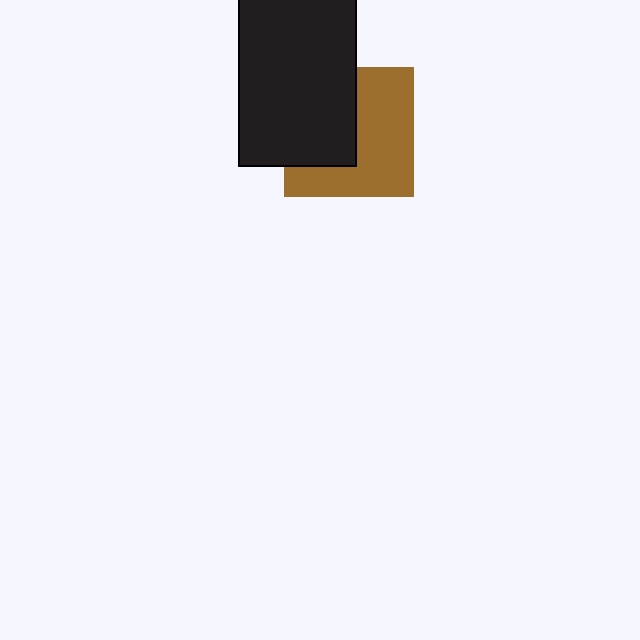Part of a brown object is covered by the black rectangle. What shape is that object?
It is a square.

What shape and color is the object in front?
The object in front is a black rectangle.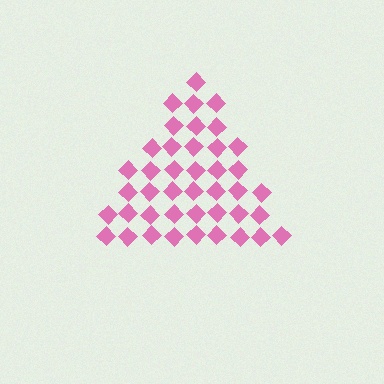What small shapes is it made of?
It is made of small diamonds.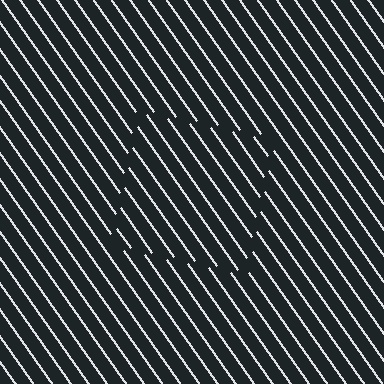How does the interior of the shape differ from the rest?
The interior of the shape contains the same grating, shifted by half a period — the contour is defined by the phase discontinuity where line-ends from the inner and outer gratings abut.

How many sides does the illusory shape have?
4 sides — the line-ends trace a square.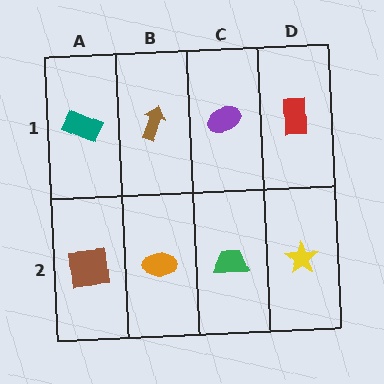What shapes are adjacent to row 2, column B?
A brown arrow (row 1, column B), a brown square (row 2, column A), a green trapezoid (row 2, column C).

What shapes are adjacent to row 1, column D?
A yellow star (row 2, column D), a purple ellipse (row 1, column C).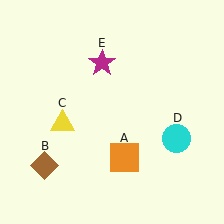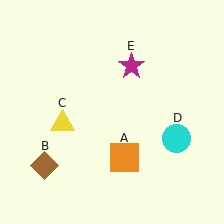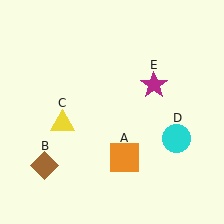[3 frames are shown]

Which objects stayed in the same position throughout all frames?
Orange square (object A) and brown diamond (object B) and yellow triangle (object C) and cyan circle (object D) remained stationary.